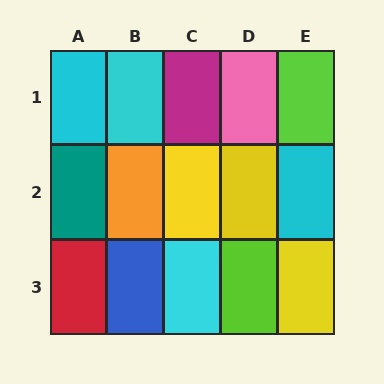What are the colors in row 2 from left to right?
Teal, orange, yellow, yellow, cyan.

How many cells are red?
1 cell is red.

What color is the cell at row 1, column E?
Lime.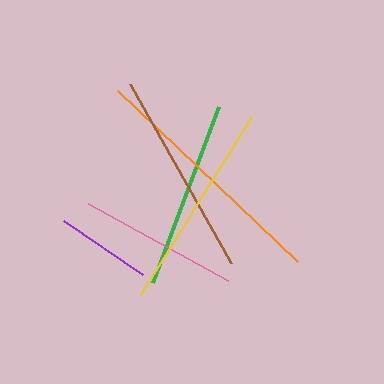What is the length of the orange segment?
The orange segment is approximately 249 pixels long.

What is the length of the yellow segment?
The yellow segment is approximately 210 pixels long.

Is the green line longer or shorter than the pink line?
The green line is longer than the pink line.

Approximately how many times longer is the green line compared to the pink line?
The green line is approximately 1.2 times the length of the pink line.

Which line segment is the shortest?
The purple line is the shortest at approximately 96 pixels.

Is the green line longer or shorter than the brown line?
The brown line is longer than the green line.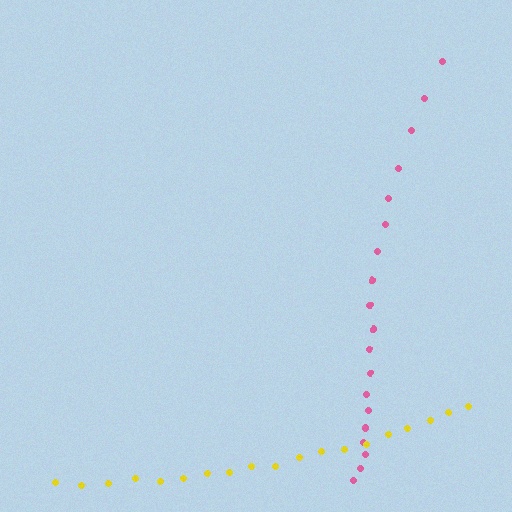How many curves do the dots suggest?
There are 2 distinct paths.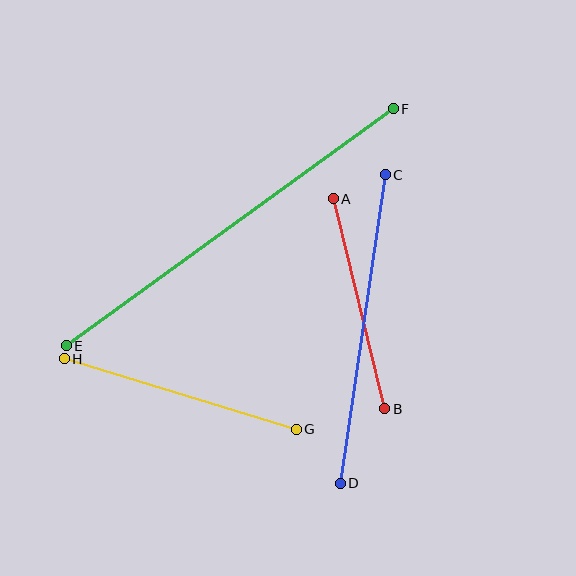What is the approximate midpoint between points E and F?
The midpoint is at approximately (230, 227) pixels.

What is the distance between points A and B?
The distance is approximately 217 pixels.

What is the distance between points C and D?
The distance is approximately 312 pixels.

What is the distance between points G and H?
The distance is approximately 243 pixels.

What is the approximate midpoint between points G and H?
The midpoint is at approximately (180, 394) pixels.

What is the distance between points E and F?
The distance is approximately 404 pixels.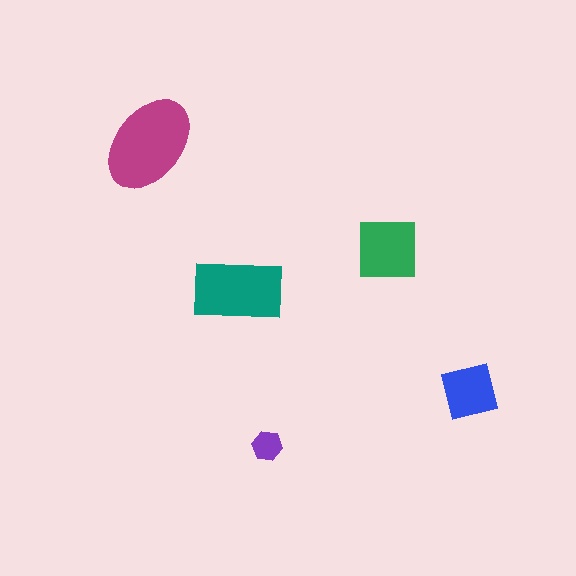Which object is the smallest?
The purple hexagon.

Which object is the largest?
The magenta ellipse.